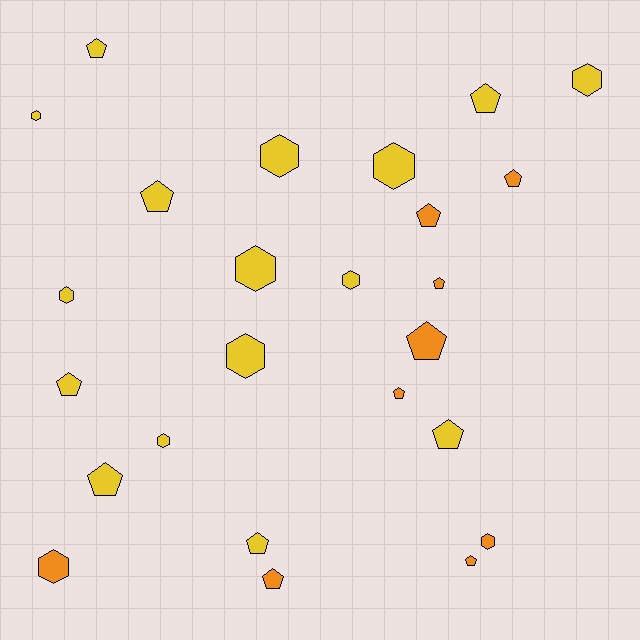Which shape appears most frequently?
Pentagon, with 14 objects.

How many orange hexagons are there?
There are 2 orange hexagons.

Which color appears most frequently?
Yellow, with 16 objects.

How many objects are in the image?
There are 25 objects.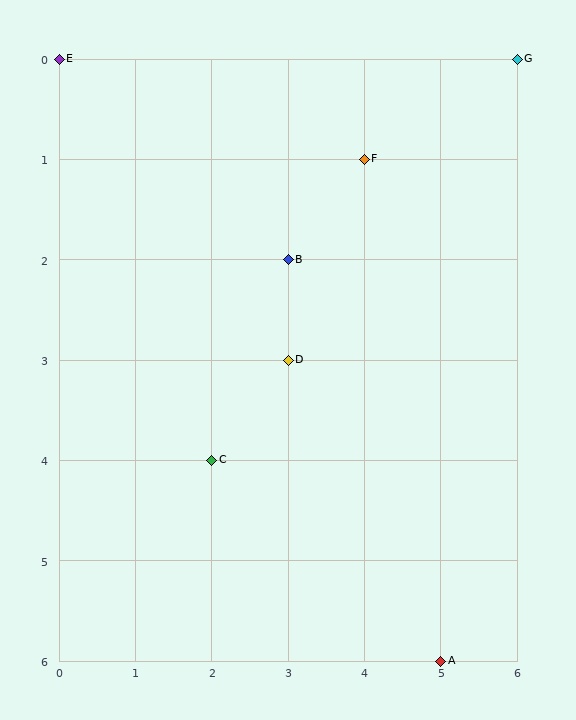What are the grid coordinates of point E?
Point E is at grid coordinates (0, 0).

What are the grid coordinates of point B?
Point B is at grid coordinates (3, 2).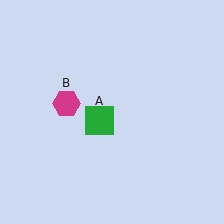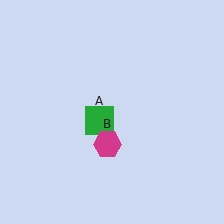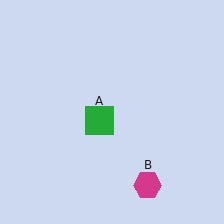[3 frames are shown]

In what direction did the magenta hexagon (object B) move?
The magenta hexagon (object B) moved down and to the right.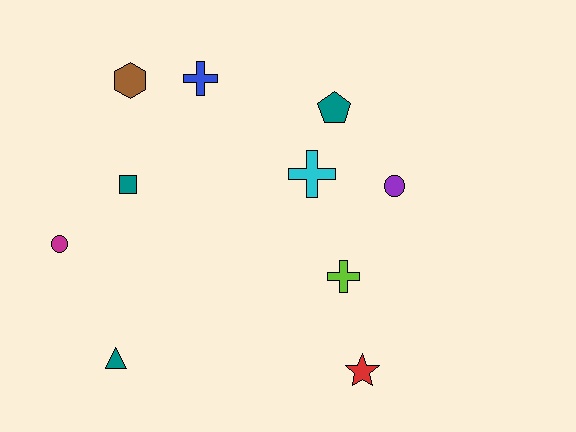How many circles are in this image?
There are 2 circles.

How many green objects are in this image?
There are no green objects.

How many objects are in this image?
There are 10 objects.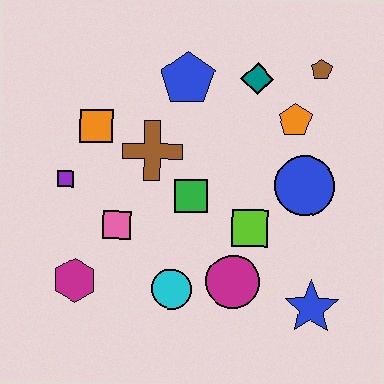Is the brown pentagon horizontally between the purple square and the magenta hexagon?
No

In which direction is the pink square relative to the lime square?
The pink square is to the left of the lime square.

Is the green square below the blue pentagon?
Yes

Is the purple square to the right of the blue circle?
No